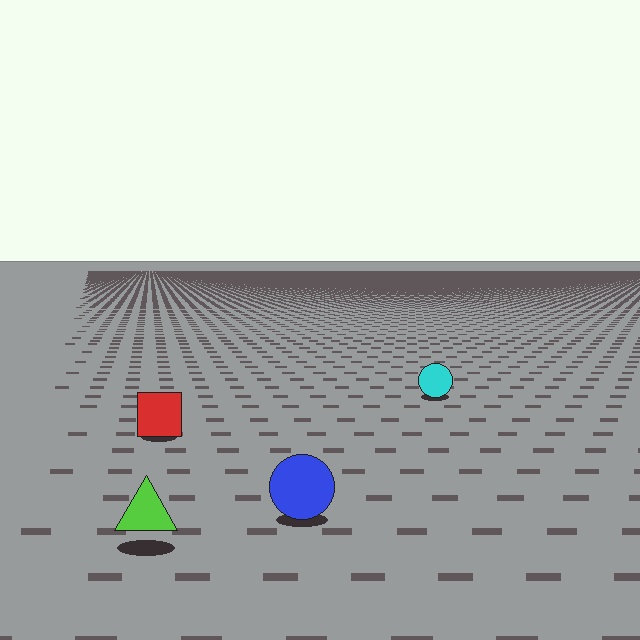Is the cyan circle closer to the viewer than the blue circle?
No. The blue circle is closer — you can tell from the texture gradient: the ground texture is coarser near it.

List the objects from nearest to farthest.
From nearest to farthest: the lime triangle, the blue circle, the red square, the cyan circle.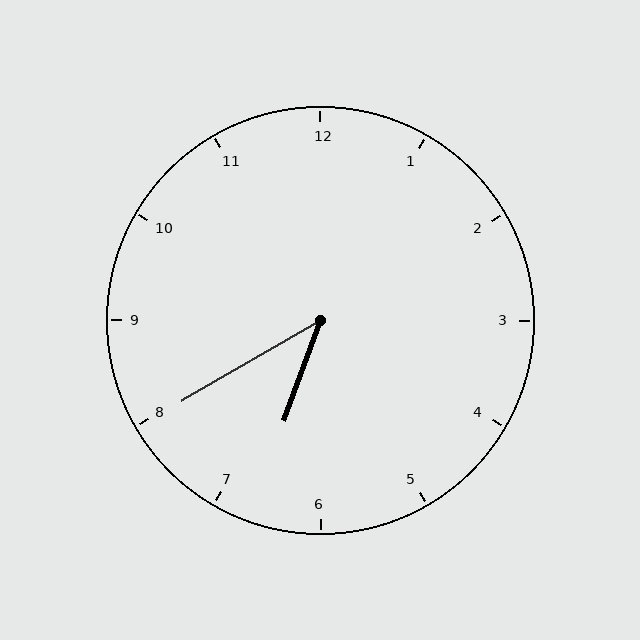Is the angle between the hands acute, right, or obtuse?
It is acute.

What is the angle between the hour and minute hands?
Approximately 40 degrees.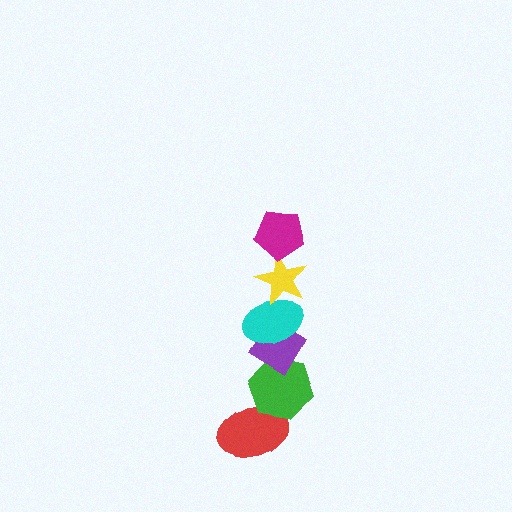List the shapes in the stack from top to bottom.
From top to bottom: the magenta pentagon, the yellow star, the cyan ellipse, the purple diamond, the green hexagon, the red ellipse.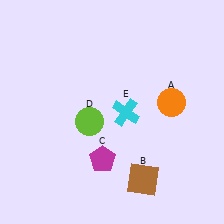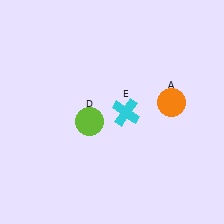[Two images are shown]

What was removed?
The magenta pentagon (C), the brown square (B) were removed in Image 2.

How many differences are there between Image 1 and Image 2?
There are 2 differences between the two images.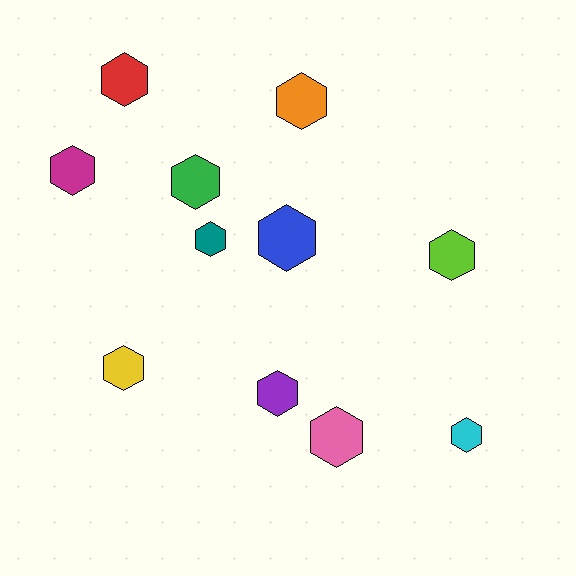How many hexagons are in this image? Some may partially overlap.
There are 11 hexagons.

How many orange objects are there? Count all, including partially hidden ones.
There is 1 orange object.